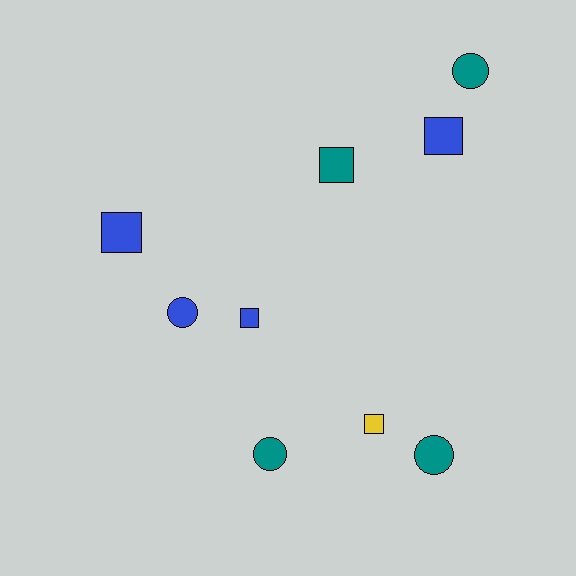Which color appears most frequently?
Teal, with 4 objects.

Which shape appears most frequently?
Square, with 5 objects.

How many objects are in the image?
There are 9 objects.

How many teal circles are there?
There are 3 teal circles.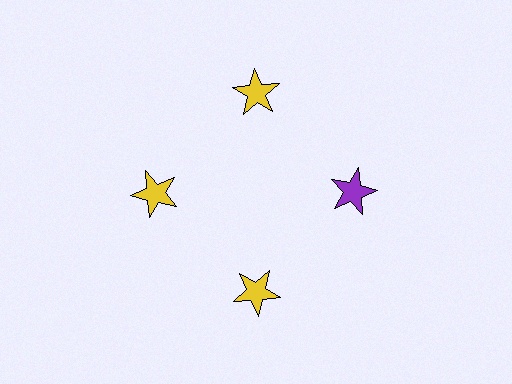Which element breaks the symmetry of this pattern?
The purple star at roughly the 3 o'clock position breaks the symmetry. All other shapes are yellow stars.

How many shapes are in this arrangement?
There are 4 shapes arranged in a ring pattern.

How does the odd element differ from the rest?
It has a different color: purple instead of yellow.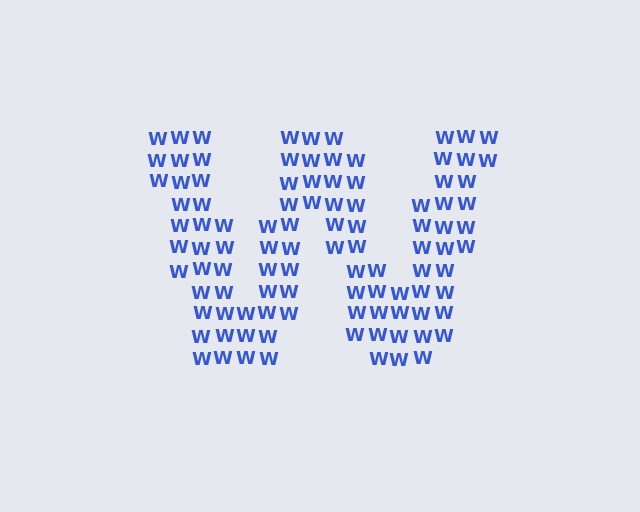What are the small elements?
The small elements are letter W's.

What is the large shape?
The large shape is the letter W.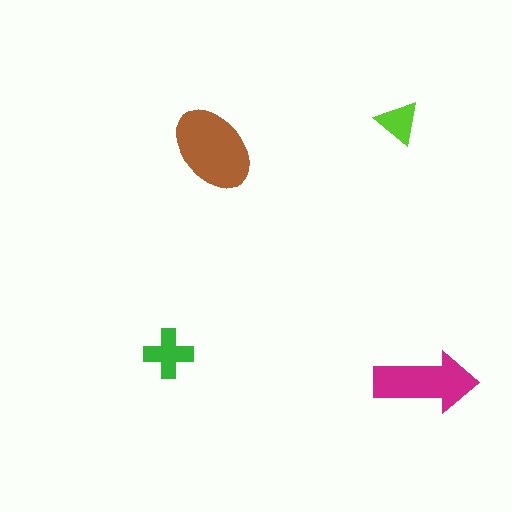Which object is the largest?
The brown ellipse.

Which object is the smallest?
The lime triangle.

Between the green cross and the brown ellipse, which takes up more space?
The brown ellipse.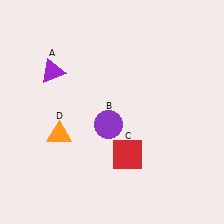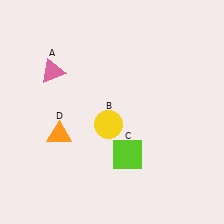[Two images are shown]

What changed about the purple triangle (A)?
In Image 1, A is purple. In Image 2, it changed to pink.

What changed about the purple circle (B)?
In Image 1, B is purple. In Image 2, it changed to yellow.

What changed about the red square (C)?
In Image 1, C is red. In Image 2, it changed to lime.